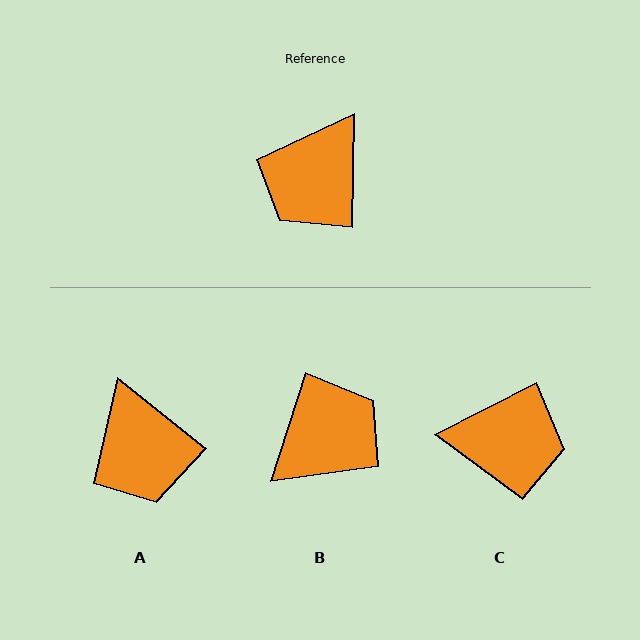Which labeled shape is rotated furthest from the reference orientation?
B, about 163 degrees away.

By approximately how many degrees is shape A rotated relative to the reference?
Approximately 52 degrees counter-clockwise.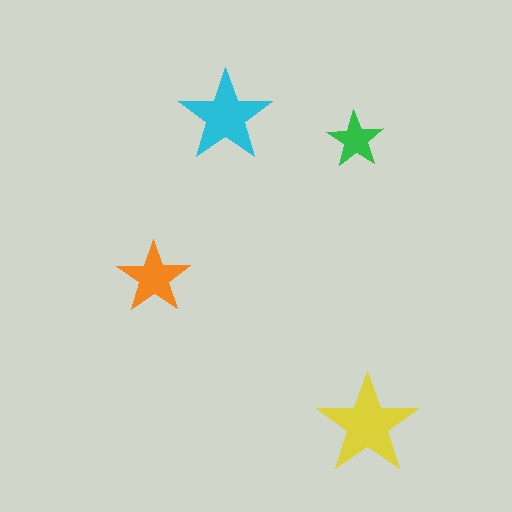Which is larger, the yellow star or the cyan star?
The yellow one.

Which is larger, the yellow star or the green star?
The yellow one.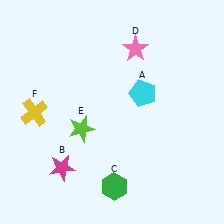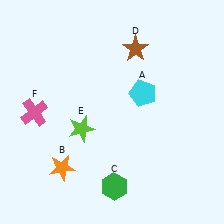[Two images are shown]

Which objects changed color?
B changed from magenta to orange. D changed from pink to brown. F changed from yellow to pink.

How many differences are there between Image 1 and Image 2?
There are 3 differences between the two images.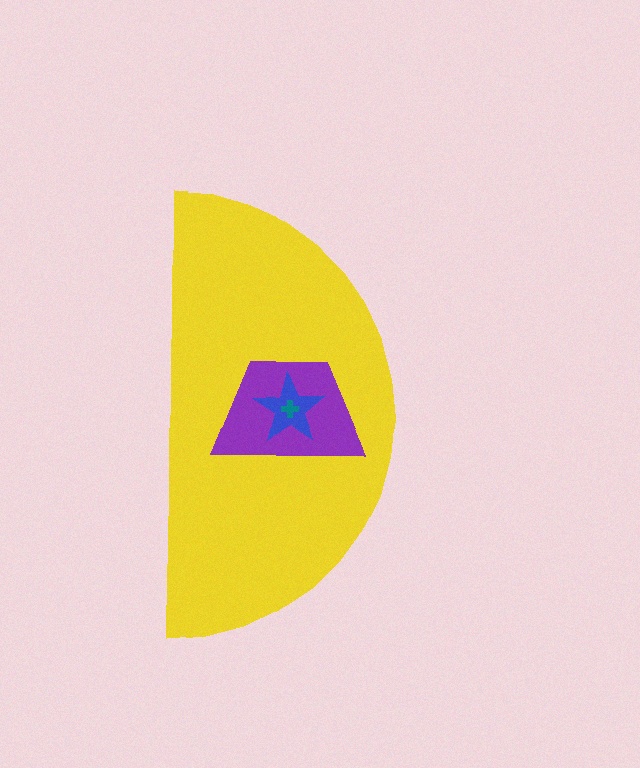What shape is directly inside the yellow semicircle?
The purple trapezoid.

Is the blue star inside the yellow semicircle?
Yes.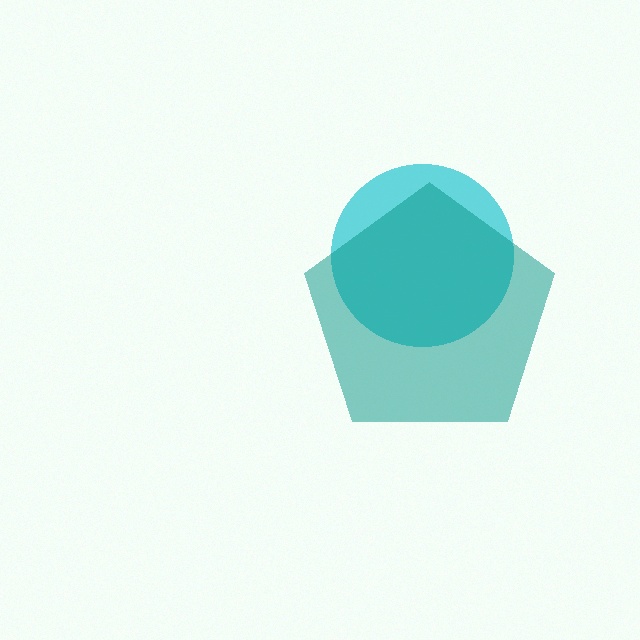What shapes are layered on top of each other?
The layered shapes are: a cyan circle, a teal pentagon.